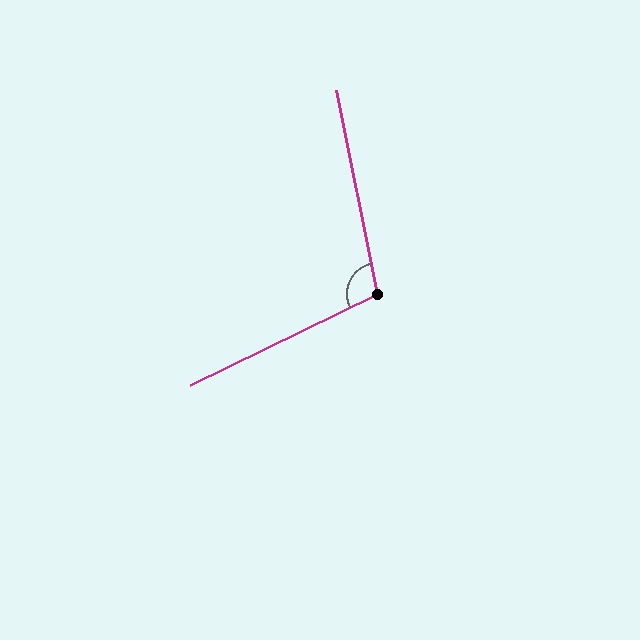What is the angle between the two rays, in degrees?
Approximately 104 degrees.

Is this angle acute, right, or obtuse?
It is obtuse.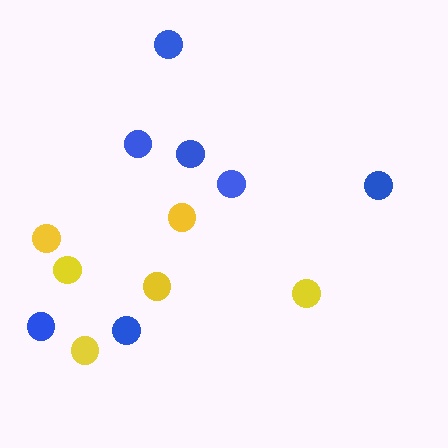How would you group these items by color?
There are 2 groups: one group of blue circles (7) and one group of yellow circles (6).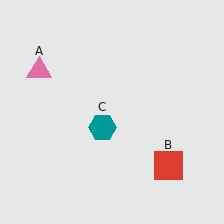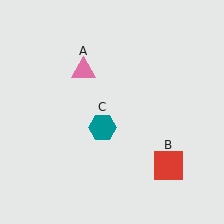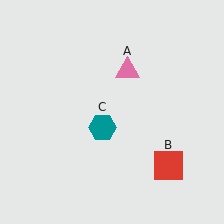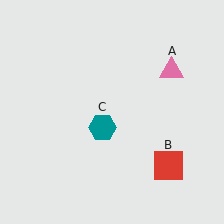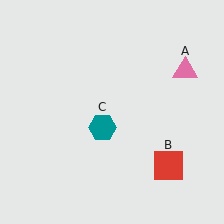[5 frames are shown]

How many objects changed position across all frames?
1 object changed position: pink triangle (object A).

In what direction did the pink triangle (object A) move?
The pink triangle (object A) moved right.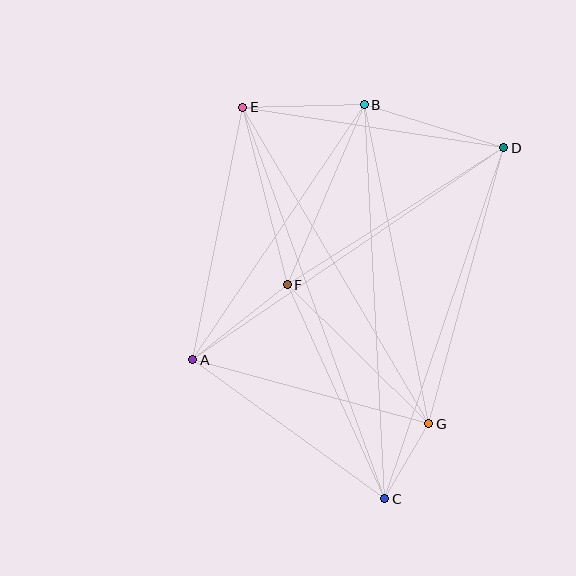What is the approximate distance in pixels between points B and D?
The distance between B and D is approximately 146 pixels.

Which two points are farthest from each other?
Points C and E are farthest from each other.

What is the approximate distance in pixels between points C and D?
The distance between C and D is approximately 371 pixels.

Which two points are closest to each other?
Points C and G are closest to each other.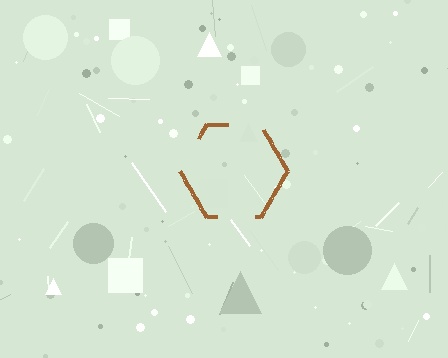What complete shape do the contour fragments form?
The contour fragments form a hexagon.